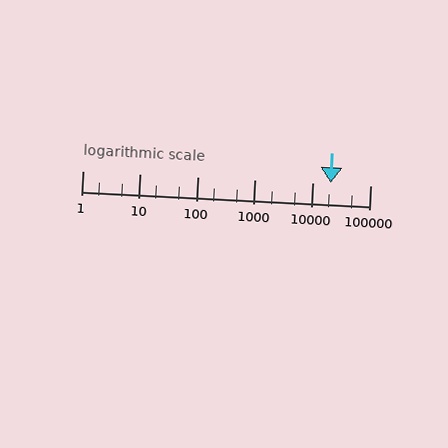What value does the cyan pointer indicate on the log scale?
The pointer indicates approximately 21000.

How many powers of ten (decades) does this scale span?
The scale spans 5 decades, from 1 to 100000.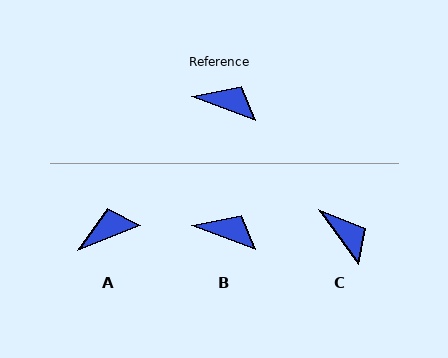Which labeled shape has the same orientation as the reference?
B.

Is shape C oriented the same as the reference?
No, it is off by about 33 degrees.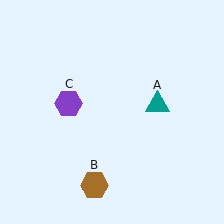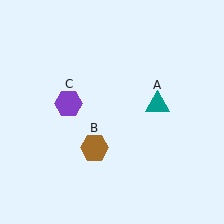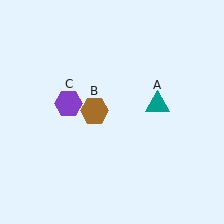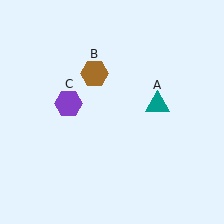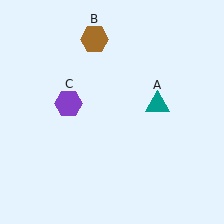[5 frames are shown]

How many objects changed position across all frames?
1 object changed position: brown hexagon (object B).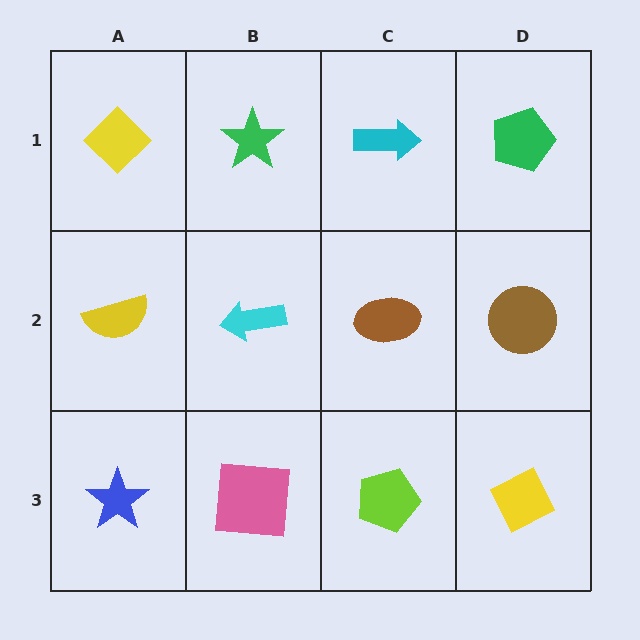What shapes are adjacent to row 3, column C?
A brown ellipse (row 2, column C), a pink square (row 3, column B), a yellow diamond (row 3, column D).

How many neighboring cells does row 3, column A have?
2.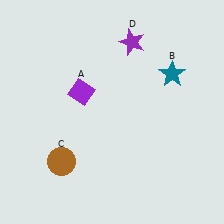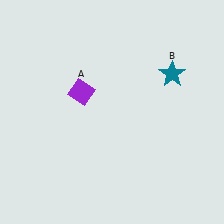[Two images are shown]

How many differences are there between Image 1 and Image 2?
There are 2 differences between the two images.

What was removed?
The purple star (D), the brown circle (C) were removed in Image 2.